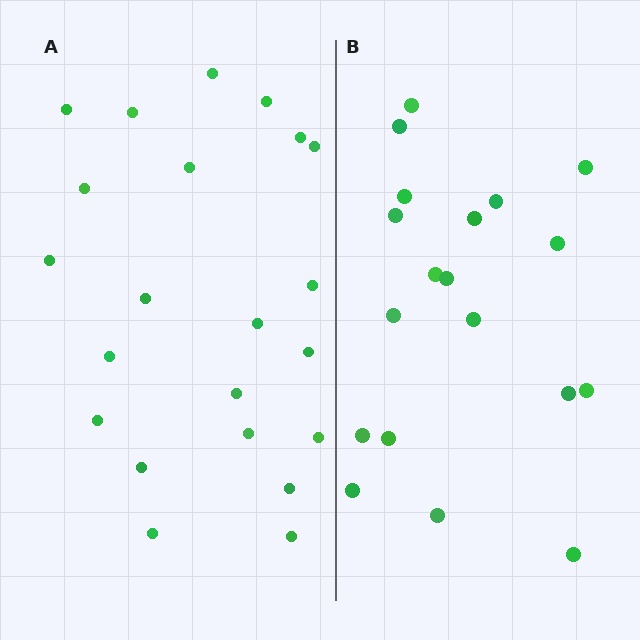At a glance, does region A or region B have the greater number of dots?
Region A (the left region) has more dots.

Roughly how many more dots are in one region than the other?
Region A has just a few more — roughly 2 or 3 more dots than region B.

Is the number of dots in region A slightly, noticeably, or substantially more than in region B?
Region A has only slightly more — the two regions are fairly close. The ratio is roughly 1.2 to 1.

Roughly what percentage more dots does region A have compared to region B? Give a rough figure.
About 15% more.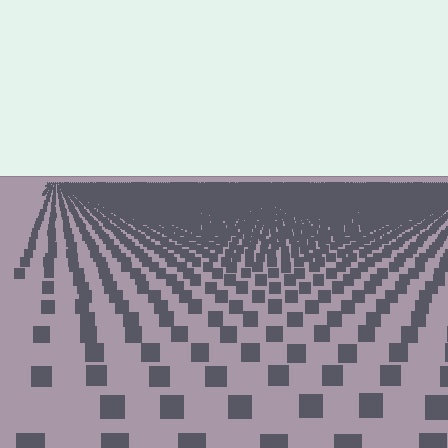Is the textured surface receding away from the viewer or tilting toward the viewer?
The surface is receding away from the viewer. Texture elements get smaller and denser toward the top.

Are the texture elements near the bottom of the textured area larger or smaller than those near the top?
Larger. Near the bottom, elements are closer to the viewer and appear at a bigger on-screen size.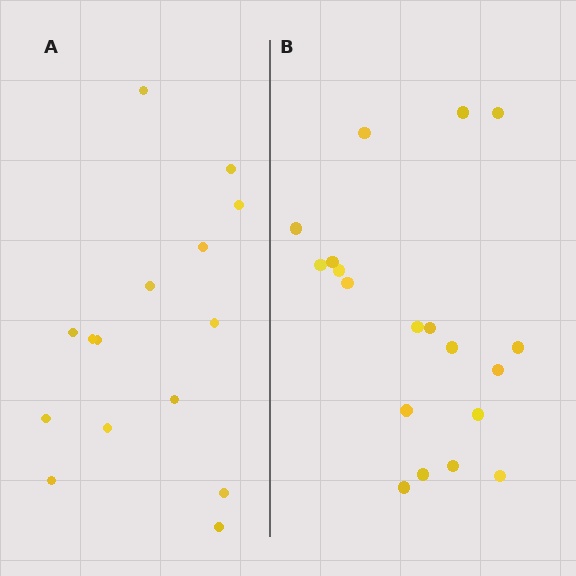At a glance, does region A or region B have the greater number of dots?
Region B (the right region) has more dots.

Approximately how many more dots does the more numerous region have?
Region B has about 4 more dots than region A.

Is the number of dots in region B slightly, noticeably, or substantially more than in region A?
Region B has noticeably more, but not dramatically so. The ratio is roughly 1.3 to 1.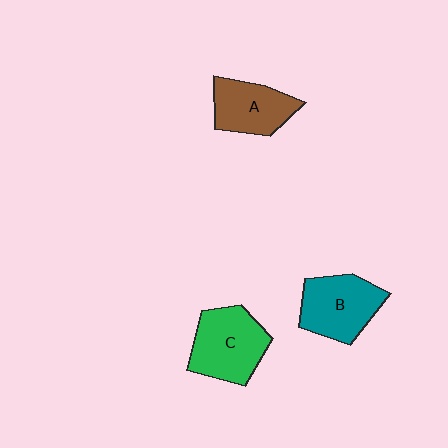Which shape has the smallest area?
Shape A (brown).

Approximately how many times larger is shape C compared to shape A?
Approximately 1.3 times.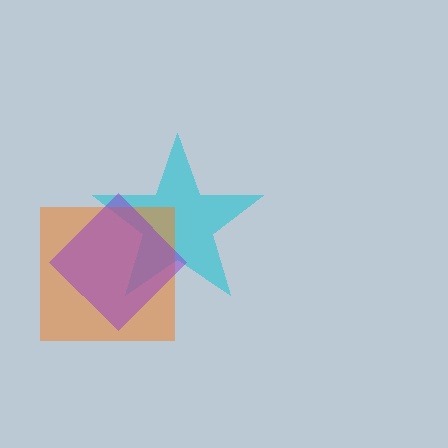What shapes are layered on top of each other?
The layered shapes are: a cyan star, an orange square, a purple diamond.